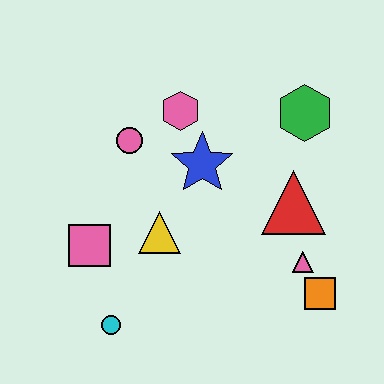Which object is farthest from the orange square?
The pink circle is farthest from the orange square.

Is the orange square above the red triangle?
No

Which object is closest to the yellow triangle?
The pink square is closest to the yellow triangle.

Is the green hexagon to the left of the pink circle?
No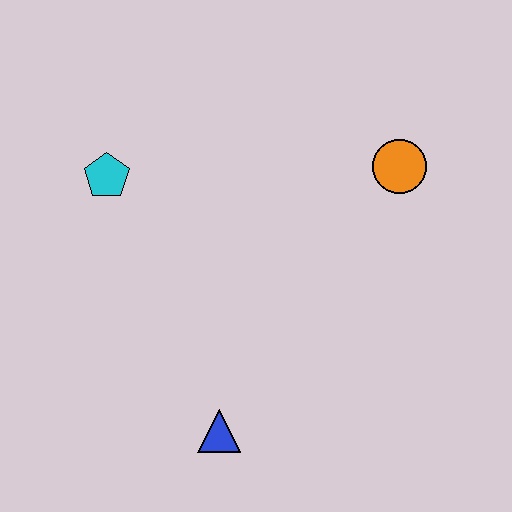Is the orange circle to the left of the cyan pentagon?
No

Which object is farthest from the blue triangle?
The orange circle is farthest from the blue triangle.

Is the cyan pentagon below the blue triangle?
No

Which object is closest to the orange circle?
The cyan pentagon is closest to the orange circle.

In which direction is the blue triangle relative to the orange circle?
The blue triangle is below the orange circle.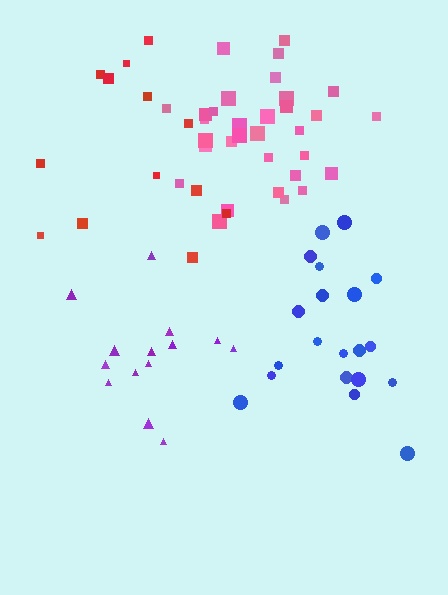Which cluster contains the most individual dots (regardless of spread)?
Pink (32).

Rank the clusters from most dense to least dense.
pink, purple, blue, red.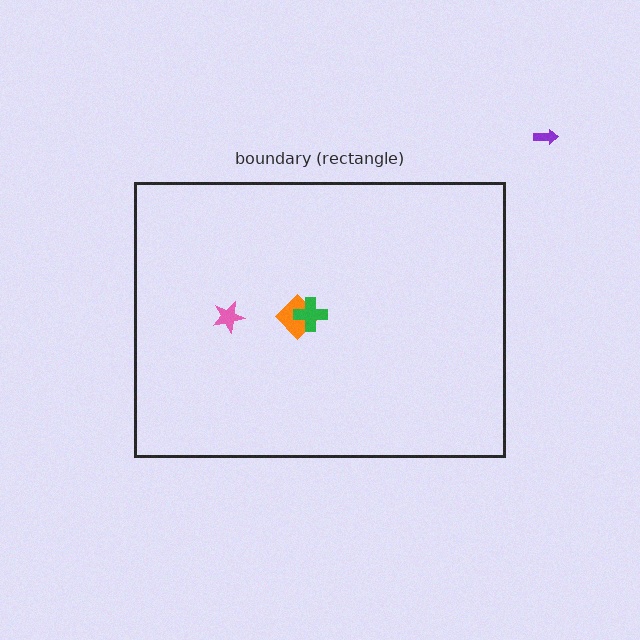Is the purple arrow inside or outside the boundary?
Outside.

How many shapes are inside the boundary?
3 inside, 1 outside.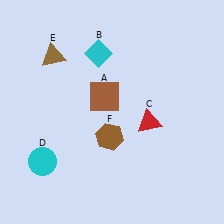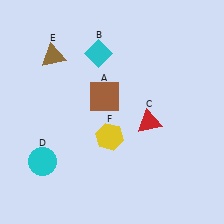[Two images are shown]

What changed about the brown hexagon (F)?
In Image 1, F is brown. In Image 2, it changed to yellow.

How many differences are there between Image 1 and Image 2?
There is 1 difference between the two images.